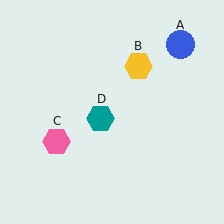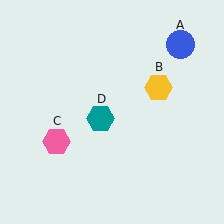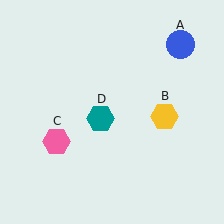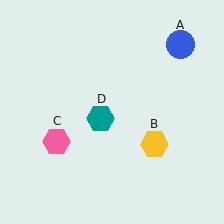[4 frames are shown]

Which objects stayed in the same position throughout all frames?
Blue circle (object A) and pink hexagon (object C) and teal hexagon (object D) remained stationary.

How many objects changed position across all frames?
1 object changed position: yellow hexagon (object B).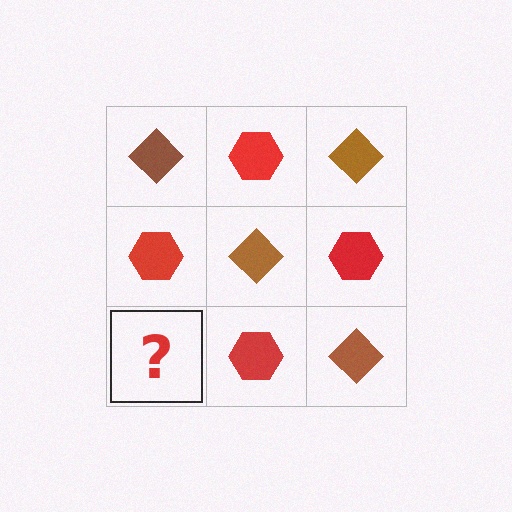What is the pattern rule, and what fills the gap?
The rule is that it alternates brown diamond and red hexagon in a checkerboard pattern. The gap should be filled with a brown diamond.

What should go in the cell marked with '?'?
The missing cell should contain a brown diamond.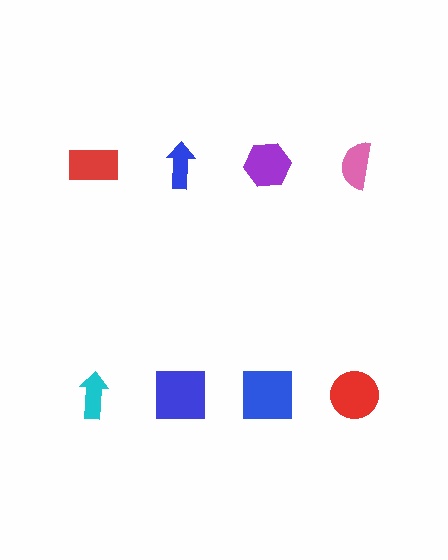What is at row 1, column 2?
A blue arrow.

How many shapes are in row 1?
4 shapes.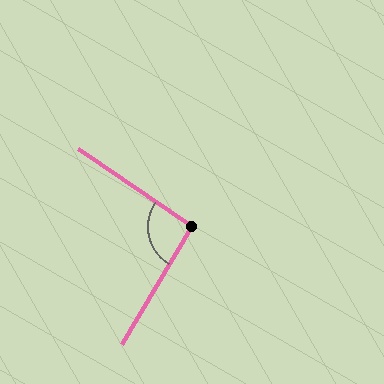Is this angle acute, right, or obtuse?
It is approximately a right angle.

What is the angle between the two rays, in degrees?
Approximately 94 degrees.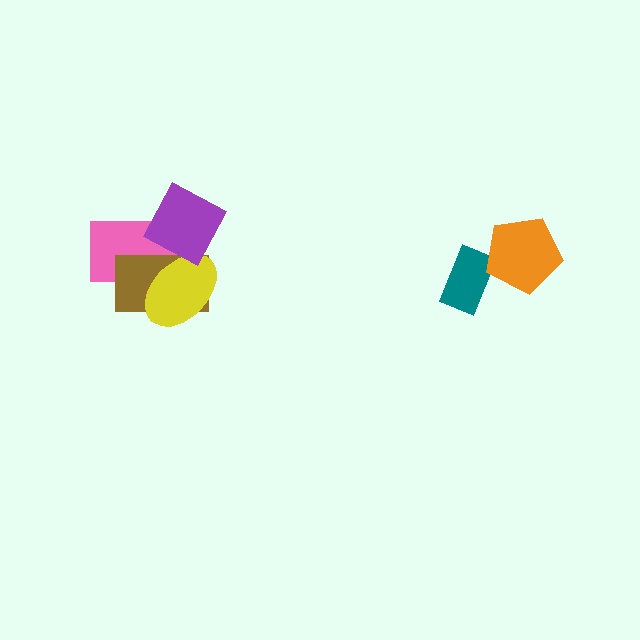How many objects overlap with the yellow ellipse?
3 objects overlap with the yellow ellipse.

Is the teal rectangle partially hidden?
Yes, it is partially covered by another shape.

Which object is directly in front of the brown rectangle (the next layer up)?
The yellow ellipse is directly in front of the brown rectangle.